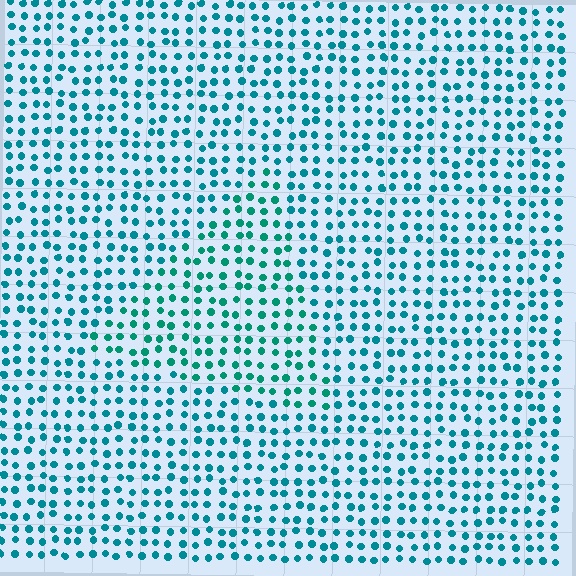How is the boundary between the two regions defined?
The boundary is defined purely by a slight shift in hue (about 20 degrees). Spacing, size, and orientation are identical on both sides.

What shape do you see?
I see a triangle.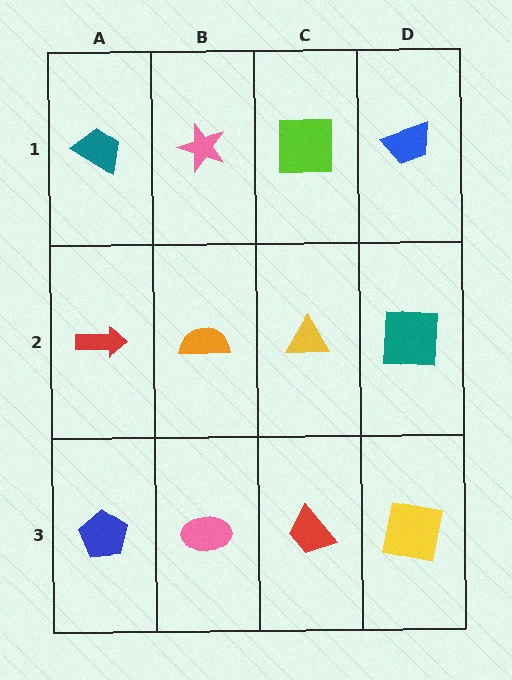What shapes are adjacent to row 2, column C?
A lime square (row 1, column C), a red trapezoid (row 3, column C), an orange semicircle (row 2, column B), a teal square (row 2, column D).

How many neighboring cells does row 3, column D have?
2.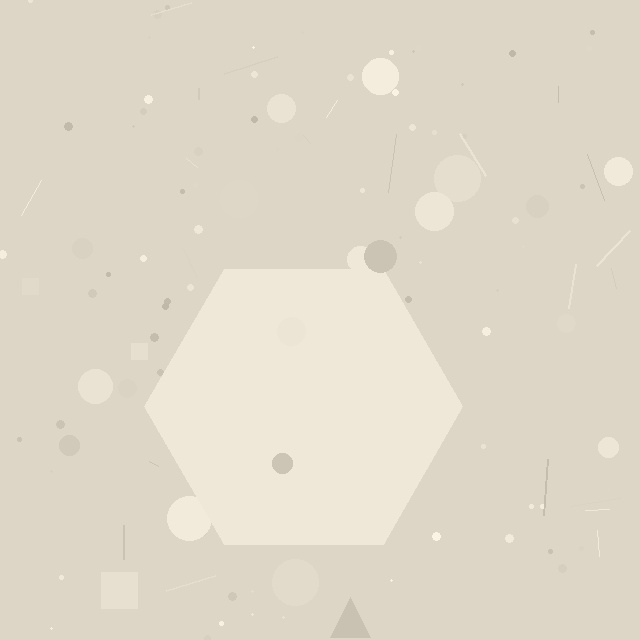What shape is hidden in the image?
A hexagon is hidden in the image.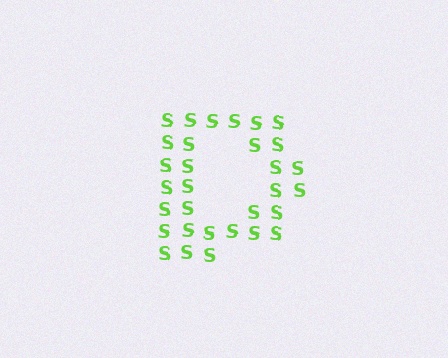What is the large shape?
The large shape is the letter D.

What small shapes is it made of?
It is made of small letter S's.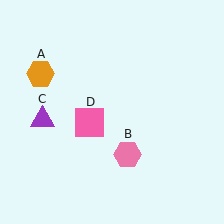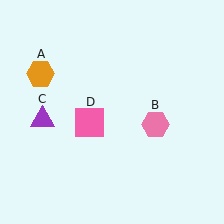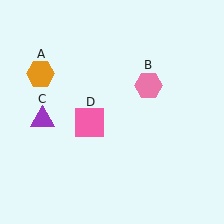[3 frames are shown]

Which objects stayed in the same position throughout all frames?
Orange hexagon (object A) and purple triangle (object C) and pink square (object D) remained stationary.